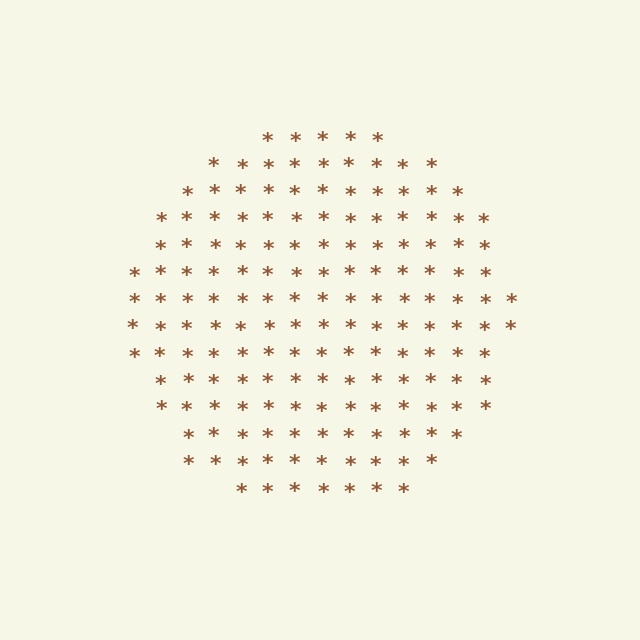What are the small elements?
The small elements are asterisks.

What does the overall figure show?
The overall figure shows a circle.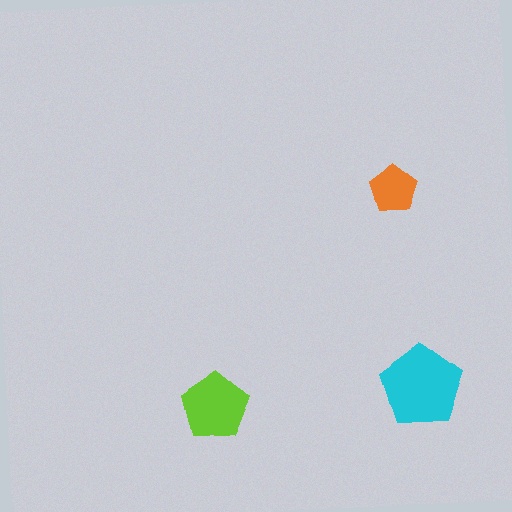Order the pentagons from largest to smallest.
the cyan one, the lime one, the orange one.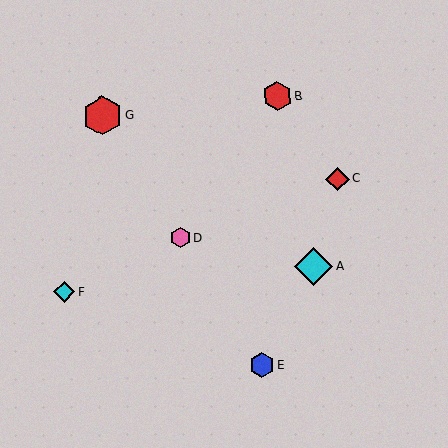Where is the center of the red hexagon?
The center of the red hexagon is at (277, 96).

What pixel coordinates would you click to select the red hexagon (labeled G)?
Click at (102, 116) to select the red hexagon G.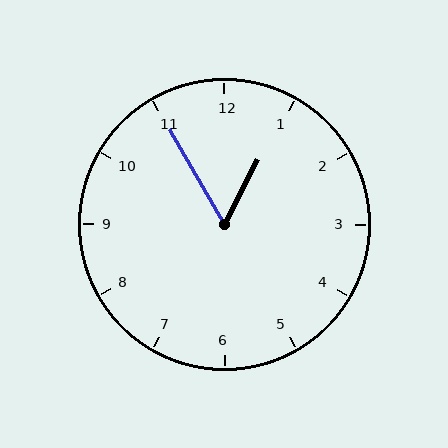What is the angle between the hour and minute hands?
Approximately 58 degrees.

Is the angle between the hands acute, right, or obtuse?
It is acute.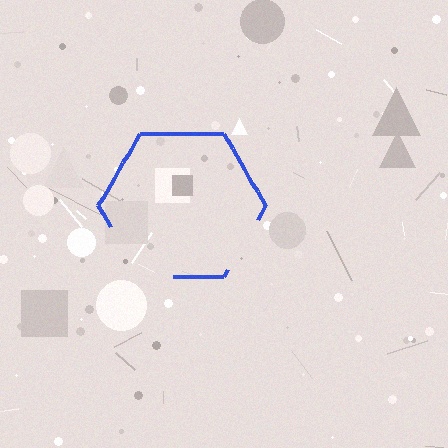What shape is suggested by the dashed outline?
The dashed outline suggests a hexagon.